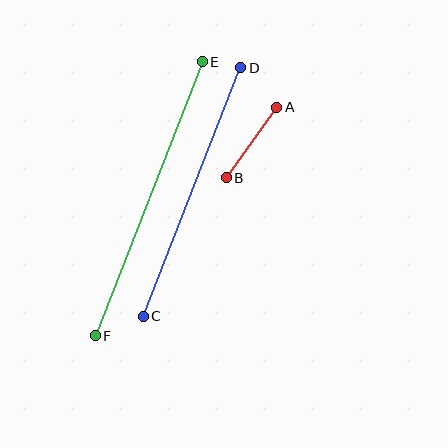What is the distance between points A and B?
The distance is approximately 87 pixels.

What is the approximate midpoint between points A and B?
The midpoint is at approximately (251, 143) pixels.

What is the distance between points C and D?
The distance is approximately 267 pixels.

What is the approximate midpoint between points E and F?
The midpoint is at approximately (149, 199) pixels.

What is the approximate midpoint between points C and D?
The midpoint is at approximately (192, 192) pixels.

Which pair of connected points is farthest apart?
Points E and F are farthest apart.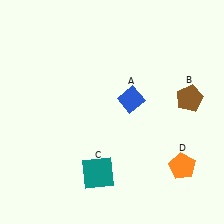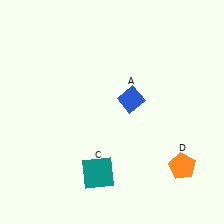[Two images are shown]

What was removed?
The brown pentagon (B) was removed in Image 2.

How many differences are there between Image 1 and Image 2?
There is 1 difference between the two images.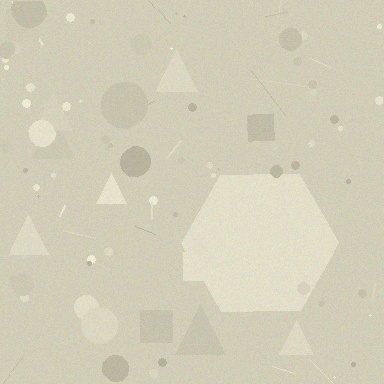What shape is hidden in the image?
A hexagon is hidden in the image.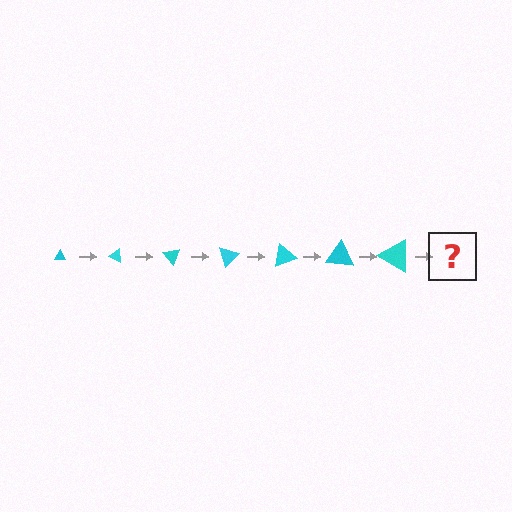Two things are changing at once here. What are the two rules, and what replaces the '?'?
The two rules are that the triangle grows larger each step and it rotates 25 degrees each step. The '?' should be a triangle, larger than the previous one and rotated 175 degrees from the start.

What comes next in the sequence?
The next element should be a triangle, larger than the previous one and rotated 175 degrees from the start.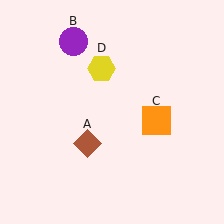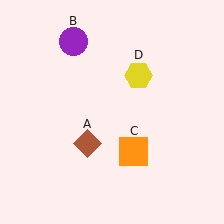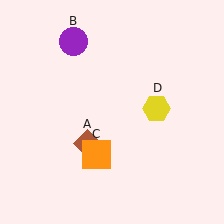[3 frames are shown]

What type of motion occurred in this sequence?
The orange square (object C), yellow hexagon (object D) rotated clockwise around the center of the scene.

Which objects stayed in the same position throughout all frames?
Brown diamond (object A) and purple circle (object B) remained stationary.